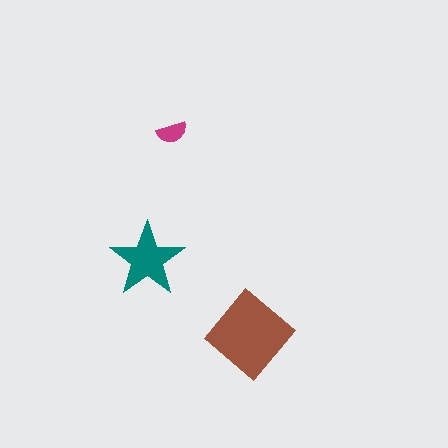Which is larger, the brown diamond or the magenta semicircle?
The brown diamond.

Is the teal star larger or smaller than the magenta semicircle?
Larger.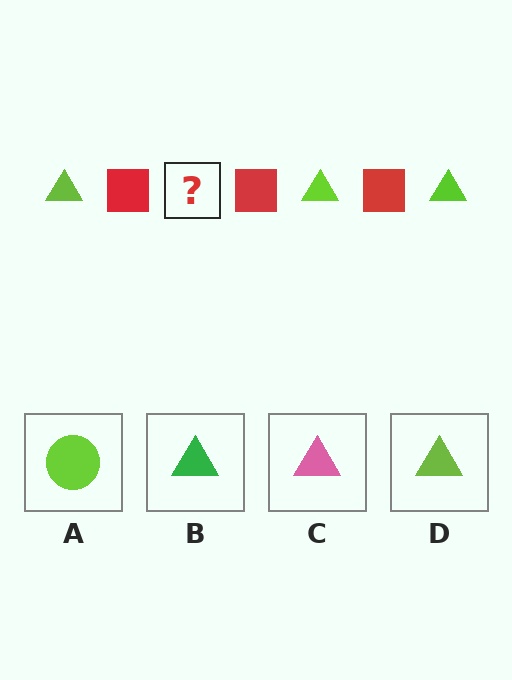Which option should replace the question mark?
Option D.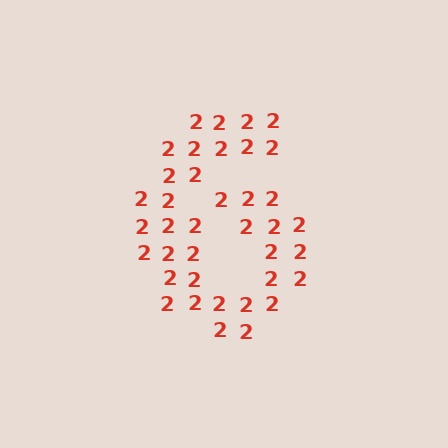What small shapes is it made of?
It is made of small digit 2's.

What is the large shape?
The large shape is the digit 6.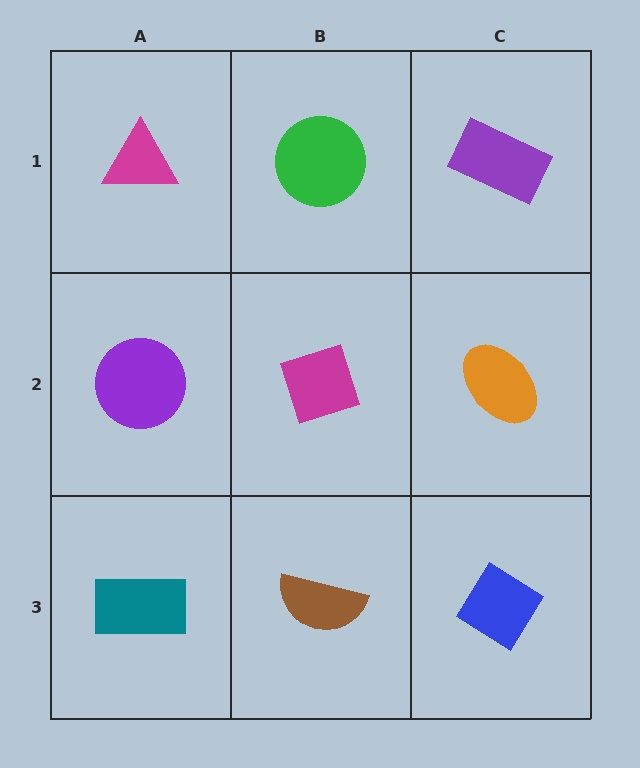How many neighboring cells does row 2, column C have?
3.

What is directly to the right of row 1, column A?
A green circle.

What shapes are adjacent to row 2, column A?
A magenta triangle (row 1, column A), a teal rectangle (row 3, column A), a magenta diamond (row 2, column B).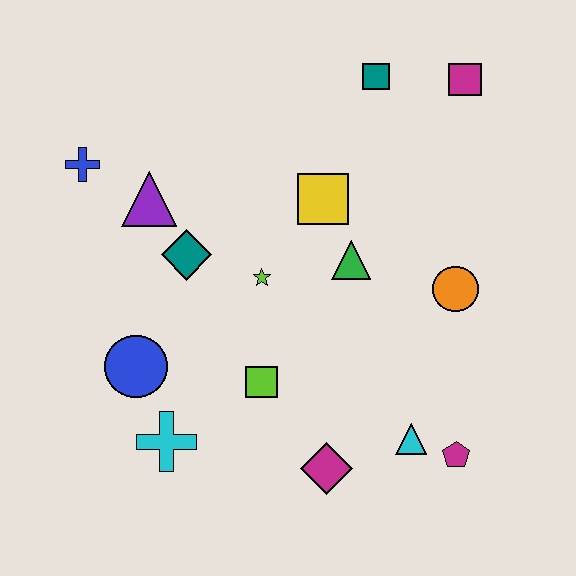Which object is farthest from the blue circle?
The magenta square is farthest from the blue circle.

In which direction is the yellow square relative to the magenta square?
The yellow square is to the left of the magenta square.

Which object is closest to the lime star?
The teal diamond is closest to the lime star.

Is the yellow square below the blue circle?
No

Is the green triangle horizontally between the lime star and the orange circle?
Yes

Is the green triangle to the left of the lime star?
No